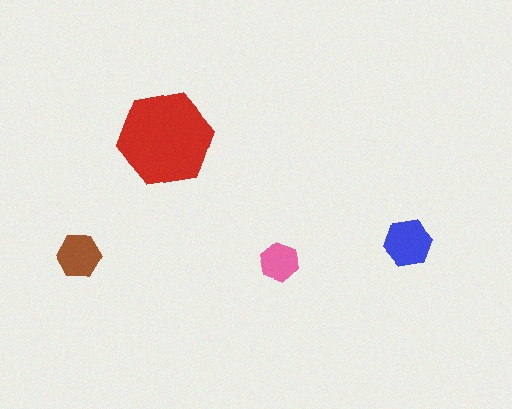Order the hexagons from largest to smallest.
the red one, the blue one, the brown one, the pink one.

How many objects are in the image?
There are 4 objects in the image.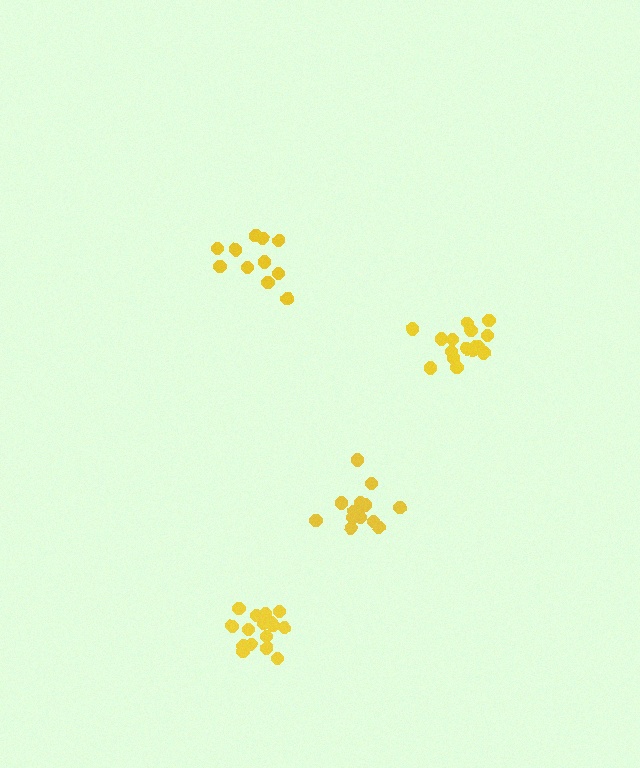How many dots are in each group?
Group 1: 11 dots, Group 2: 14 dots, Group 3: 17 dots, Group 4: 16 dots (58 total).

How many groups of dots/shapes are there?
There are 4 groups.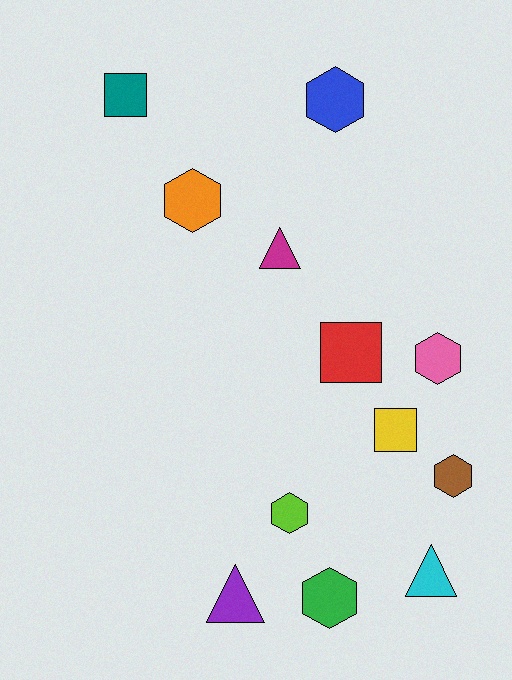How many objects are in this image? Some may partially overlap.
There are 12 objects.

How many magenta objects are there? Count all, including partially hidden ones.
There is 1 magenta object.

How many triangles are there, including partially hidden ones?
There are 3 triangles.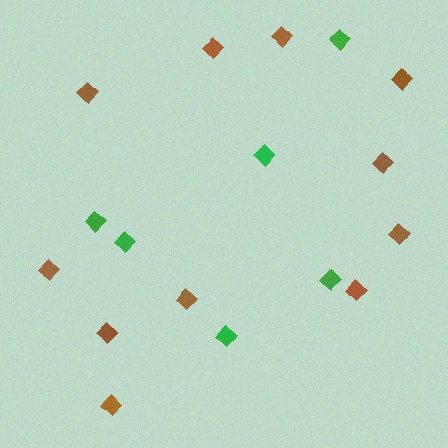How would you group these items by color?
There are 2 groups: one group of brown diamonds (11) and one group of green diamonds (6).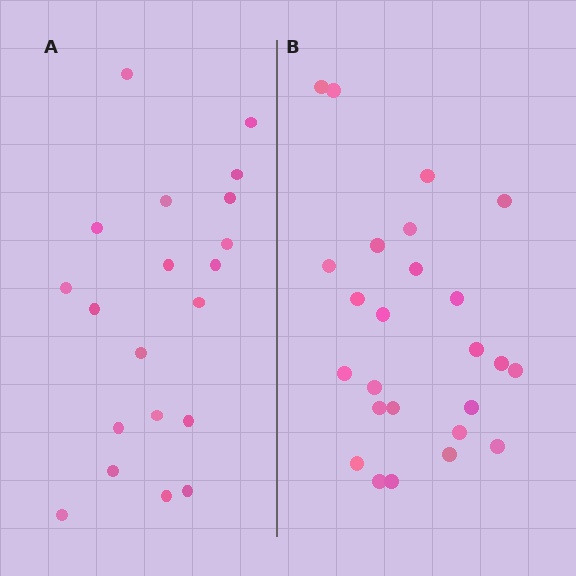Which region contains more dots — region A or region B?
Region B (the right region) has more dots.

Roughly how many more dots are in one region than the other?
Region B has about 5 more dots than region A.